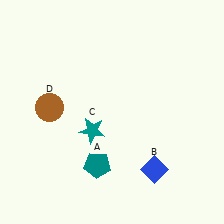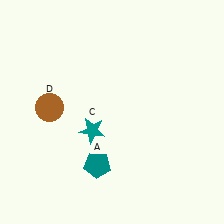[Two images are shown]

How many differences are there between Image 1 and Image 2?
There is 1 difference between the two images.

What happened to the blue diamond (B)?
The blue diamond (B) was removed in Image 2. It was in the bottom-right area of Image 1.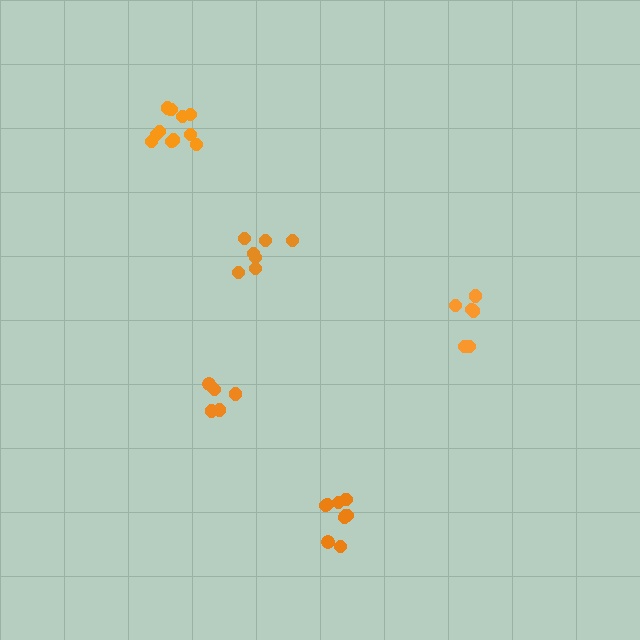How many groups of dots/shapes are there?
There are 5 groups.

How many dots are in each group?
Group 1: 5 dots, Group 2: 11 dots, Group 3: 7 dots, Group 4: 9 dots, Group 5: 6 dots (38 total).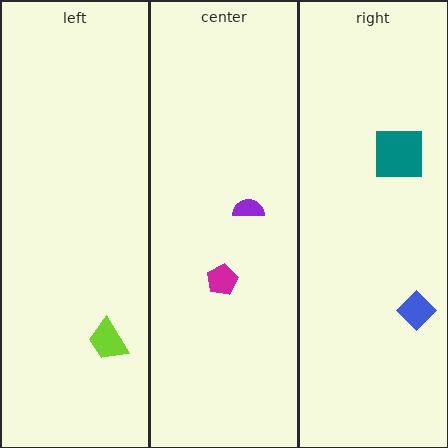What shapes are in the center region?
The purple semicircle, the magenta pentagon.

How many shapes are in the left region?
1.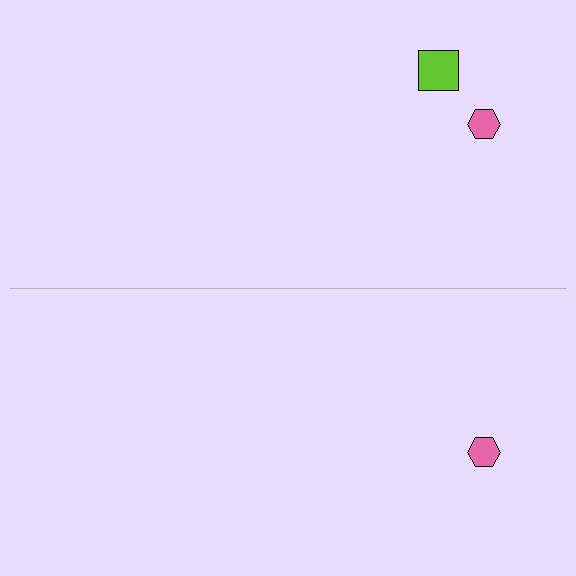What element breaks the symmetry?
A lime square is missing from the bottom side.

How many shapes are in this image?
There are 3 shapes in this image.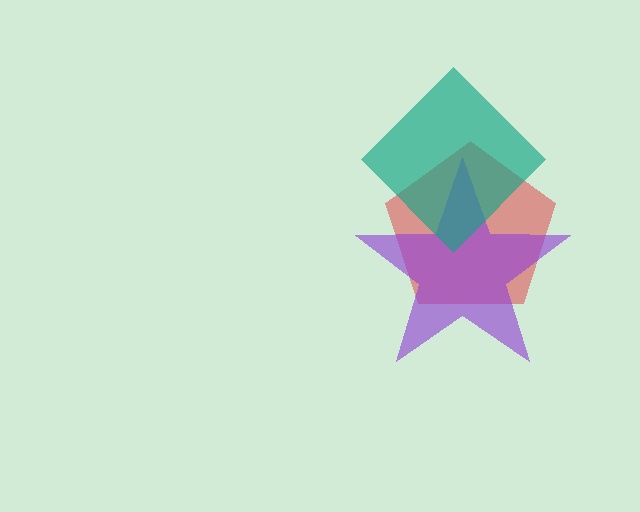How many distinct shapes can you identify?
There are 3 distinct shapes: a red pentagon, a purple star, a teal diamond.